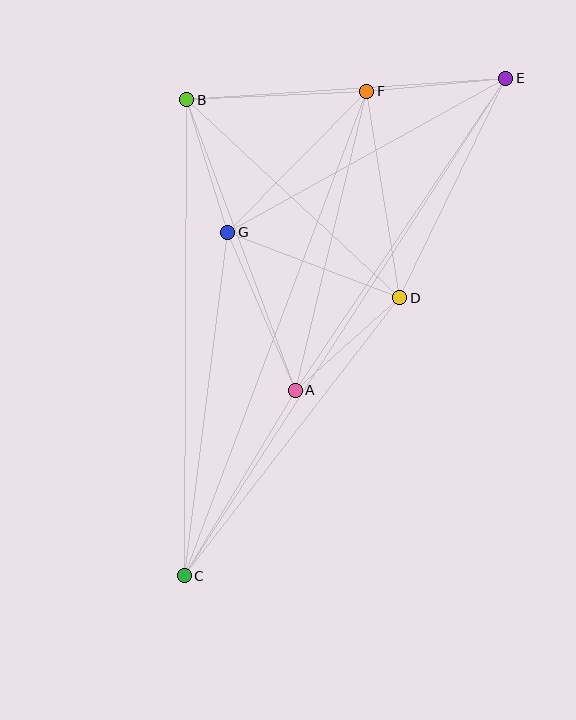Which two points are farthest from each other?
Points C and E are farthest from each other.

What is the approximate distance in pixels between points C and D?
The distance between C and D is approximately 352 pixels.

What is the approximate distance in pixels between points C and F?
The distance between C and F is approximately 518 pixels.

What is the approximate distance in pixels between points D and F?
The distance between D and F is approximately 209 pixels.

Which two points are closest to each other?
Points B and G are closest to each other.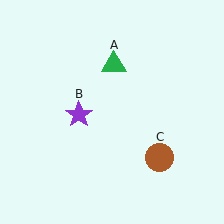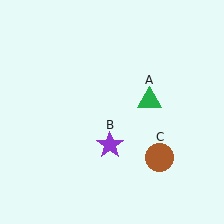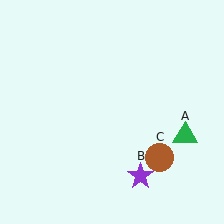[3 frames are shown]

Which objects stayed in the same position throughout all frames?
Brown circle (object C) remained stationary.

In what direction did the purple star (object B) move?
The purple star (object B) moved down and to the right.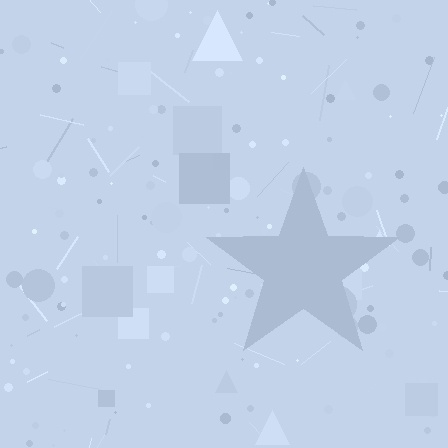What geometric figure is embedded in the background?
A star is embedded in the background.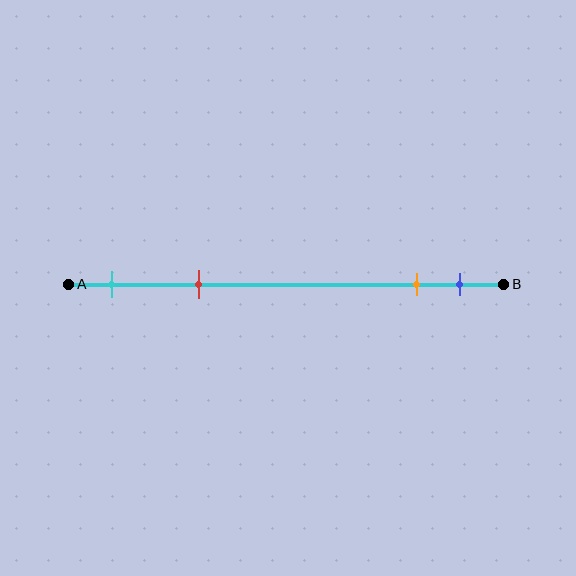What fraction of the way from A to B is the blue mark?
The blue mark is approximately 90% (0.9) of the way from A to B.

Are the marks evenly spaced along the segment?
No, the marks are not evenly spaced.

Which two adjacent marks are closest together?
The orange and blue marks are the closest adjacent pair.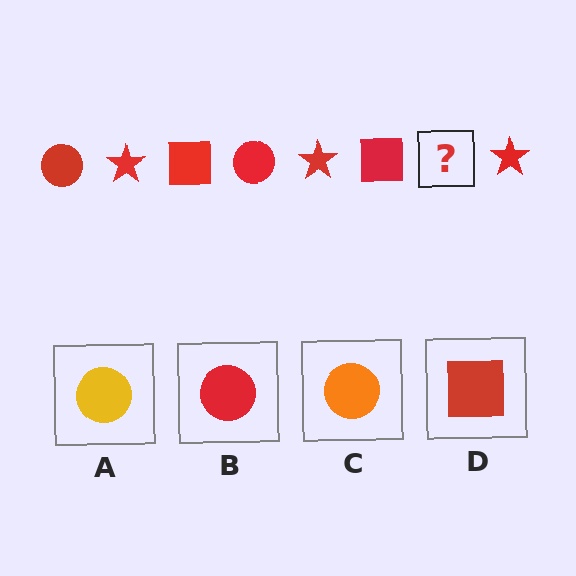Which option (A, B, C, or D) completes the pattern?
B.